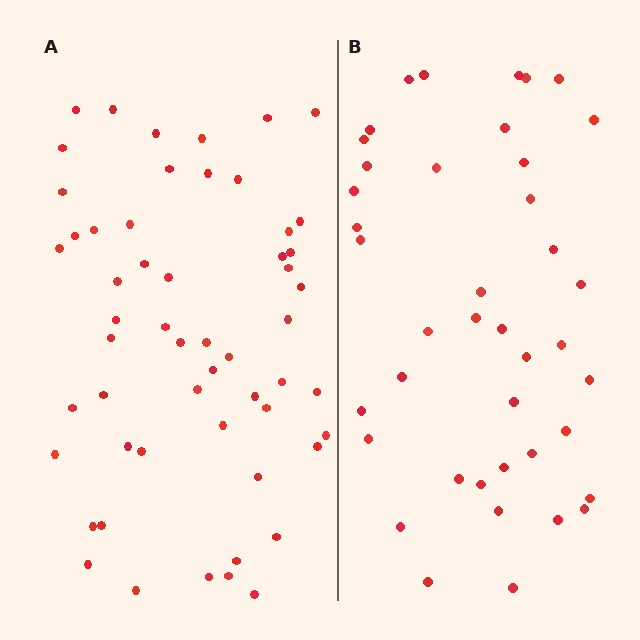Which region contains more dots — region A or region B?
Region A (the left region) has more dots.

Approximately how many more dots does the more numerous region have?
Region A has approximately 15 more dots than region B.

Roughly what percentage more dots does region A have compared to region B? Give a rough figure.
About 35% more.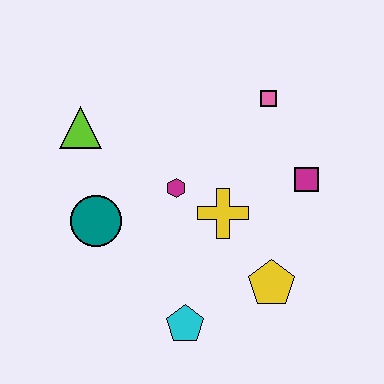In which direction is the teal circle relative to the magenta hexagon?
The teal circle is to the left of the magenta hexagon.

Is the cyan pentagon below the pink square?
Yes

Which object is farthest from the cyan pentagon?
The pink square is farthest from the cyan pentagon.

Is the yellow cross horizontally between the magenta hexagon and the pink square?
Yes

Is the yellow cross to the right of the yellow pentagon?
No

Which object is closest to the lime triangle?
The teal circle is closest to the lime triangle.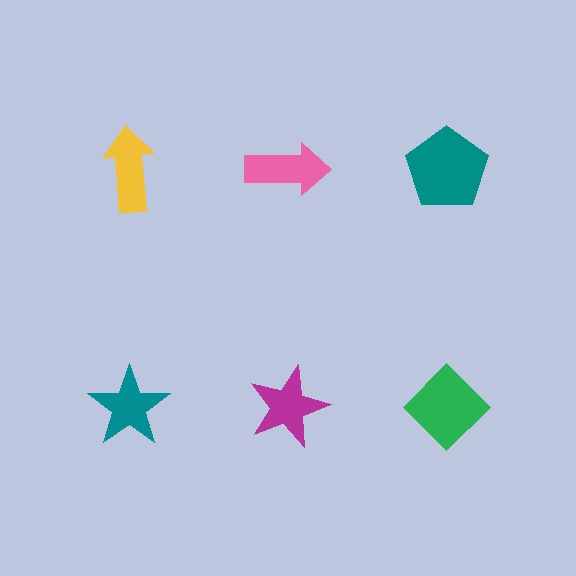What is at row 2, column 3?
A green diamond.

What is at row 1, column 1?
A yellow arrow.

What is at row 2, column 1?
A teal star.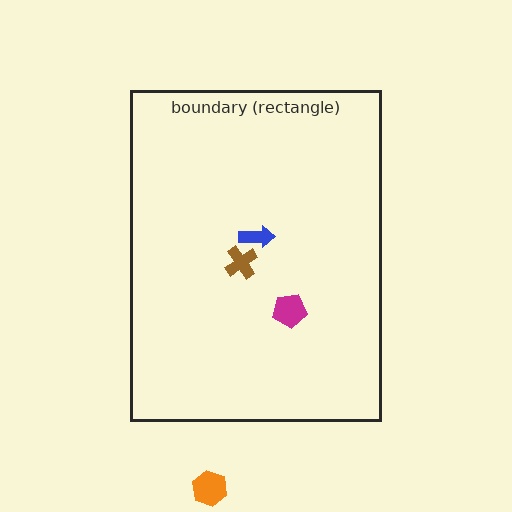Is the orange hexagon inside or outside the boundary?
Outside.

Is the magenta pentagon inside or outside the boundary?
Inside.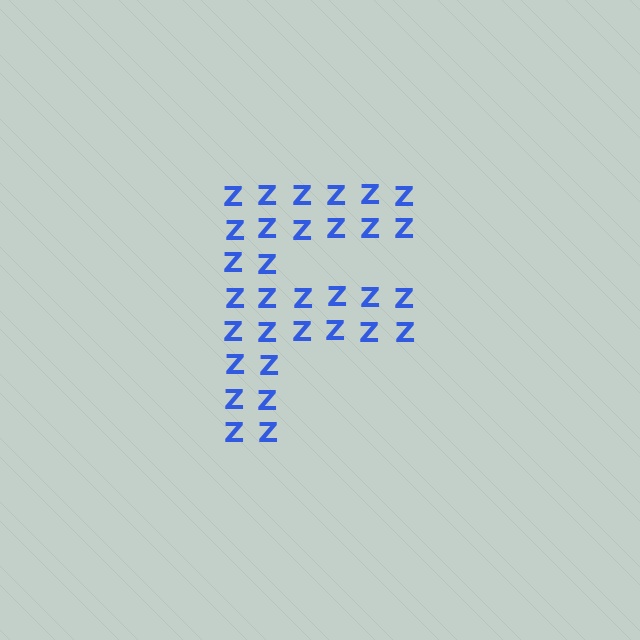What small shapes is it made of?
It is made of small letter Z's.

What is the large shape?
The large shape is the letter F.